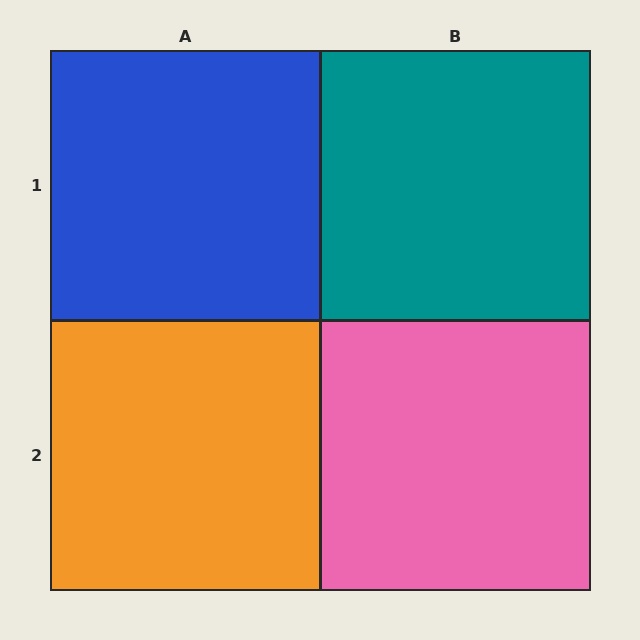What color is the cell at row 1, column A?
Blue.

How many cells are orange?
1 cell is orange.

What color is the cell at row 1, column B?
Teal.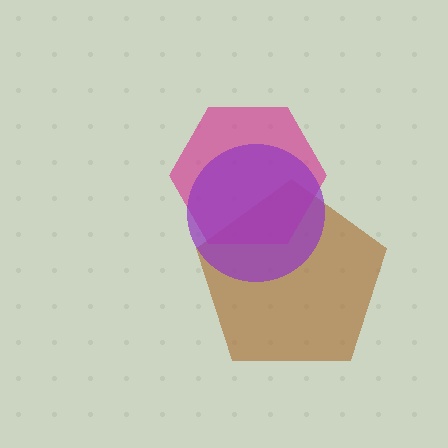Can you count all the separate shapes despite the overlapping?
Yes, there are 3 separate shapes.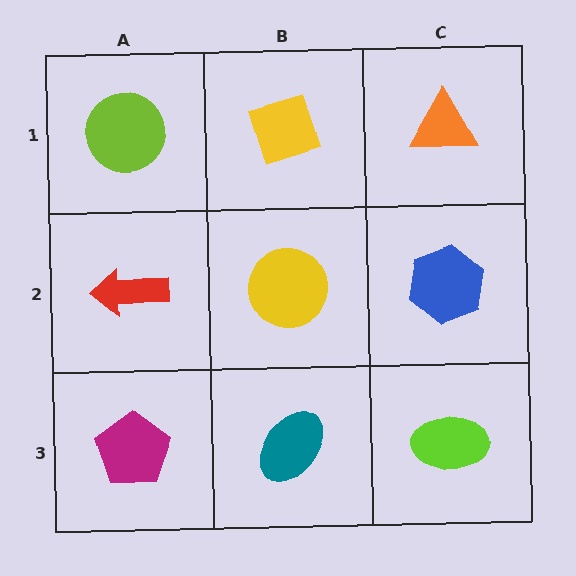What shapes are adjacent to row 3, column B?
A yellow circle (row 2, column B), a magenta pentagon (row 3, column A), a lime ellipse (row 3, column C).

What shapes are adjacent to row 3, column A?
A red arrow (row 2, column A), a teal ellipse (row 3, column B).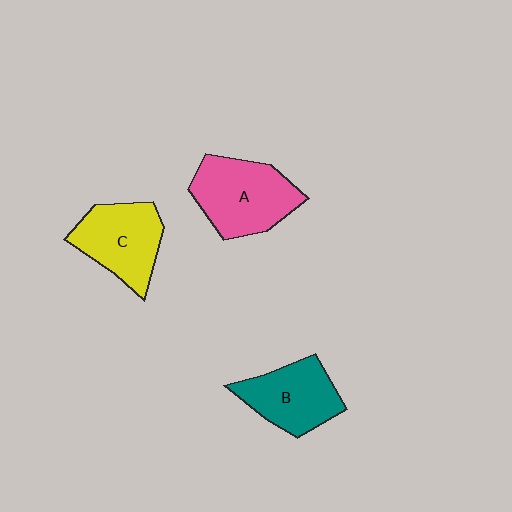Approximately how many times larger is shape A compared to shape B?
Approximately 1.2 times.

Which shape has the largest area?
Shape A (pink).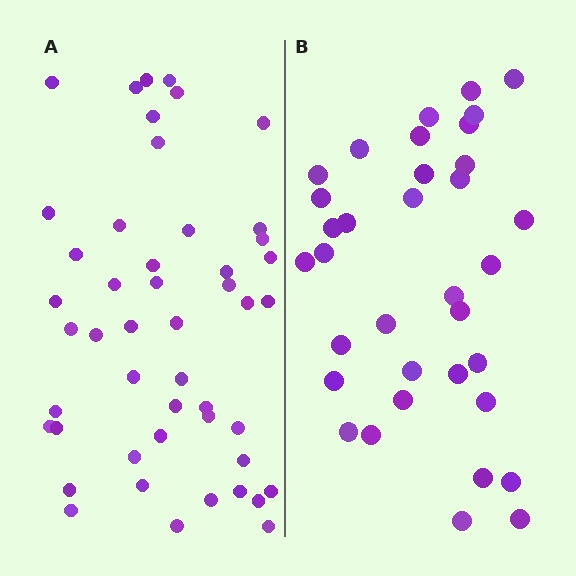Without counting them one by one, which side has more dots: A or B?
Region A (the left region) has more dots.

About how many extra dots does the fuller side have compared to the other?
Region A has approximately 15 more dots than region B.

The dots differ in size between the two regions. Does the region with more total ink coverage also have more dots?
No. Region B has more total ink coverage because its dots are larger, but region A actually contains more individual dots. Total area can be misleading — the number of items is what matters here.